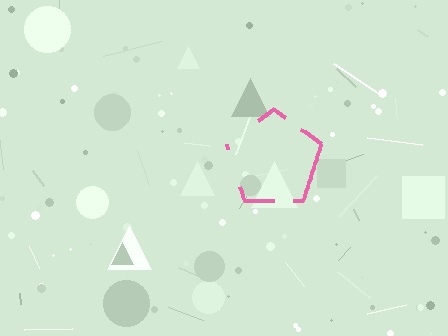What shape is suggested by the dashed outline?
The dashed outline suggests a pentagon.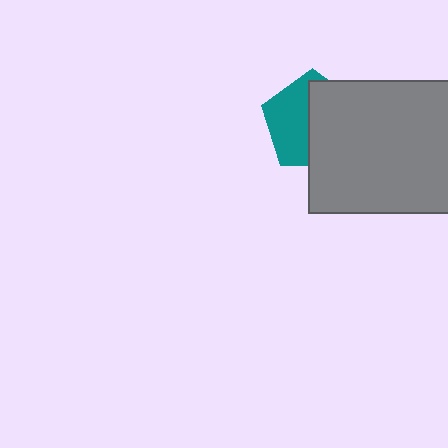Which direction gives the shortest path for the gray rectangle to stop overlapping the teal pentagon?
Moving right gives the shortest separation.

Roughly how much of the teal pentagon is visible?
About half of it is visible (roughly 46%).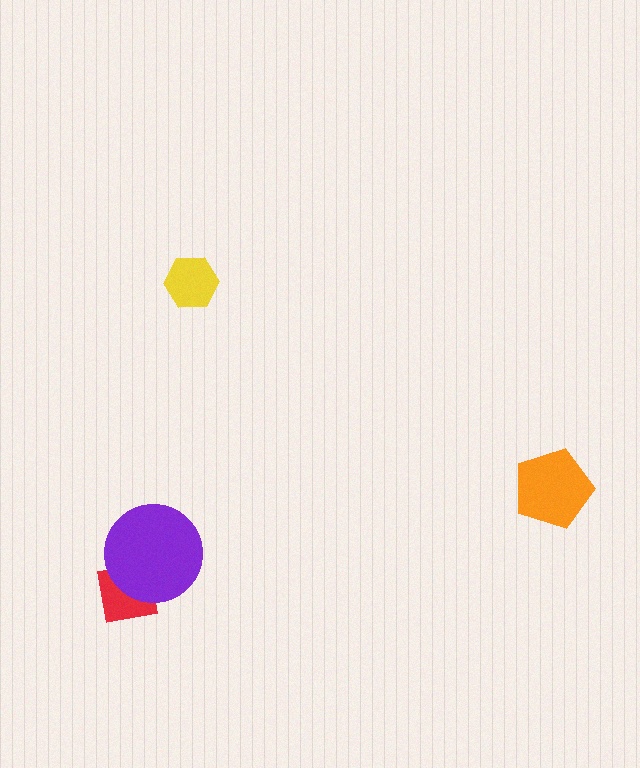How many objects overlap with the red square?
1 object overlaps with the red square.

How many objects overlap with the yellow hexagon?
0 objects overlap with the yellow hexagon.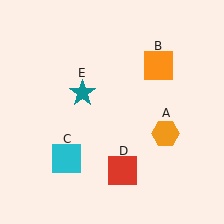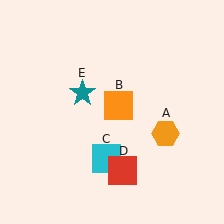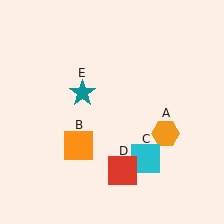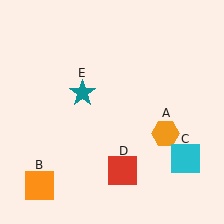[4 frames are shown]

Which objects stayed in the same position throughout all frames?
Orange hexagon (object A) and red square (object D) and teal star (object E) remained stationary.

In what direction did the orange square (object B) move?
The orange square (object B) moved down and to the left.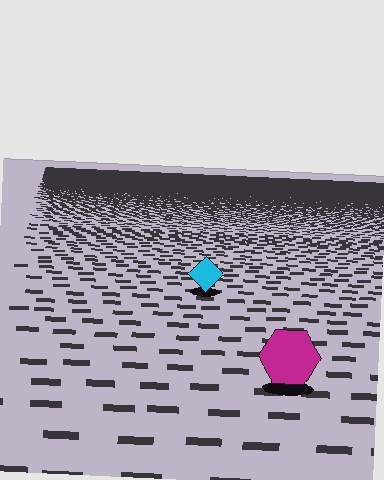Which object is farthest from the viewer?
The cyan diamond is farthest from the viewer. It appears smaller and the ground texture around it is denser.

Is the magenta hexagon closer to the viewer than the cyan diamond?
Yes. The magenta hexagon is closer — you can tell from the texture gradient: the ground texture is coarser near it.